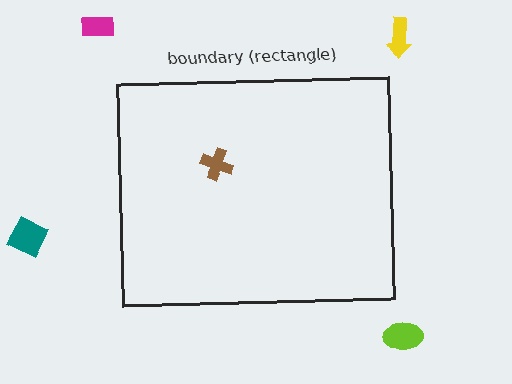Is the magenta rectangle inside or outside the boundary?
Outside.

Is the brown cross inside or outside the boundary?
Inside.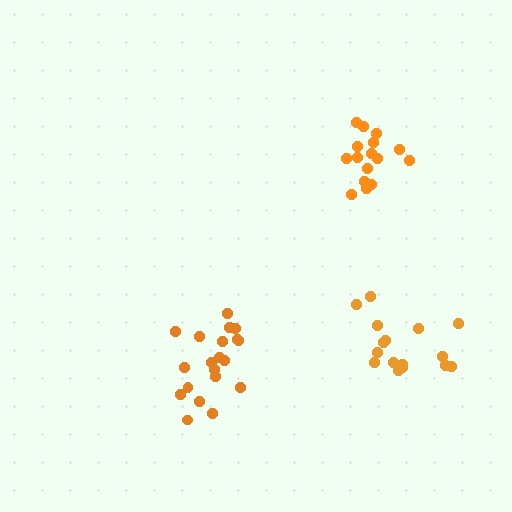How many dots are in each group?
Group 1: 20 dots, Group 2: 16 dots, Group 3: 16 dots (52 total).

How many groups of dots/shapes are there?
There are 3 groups.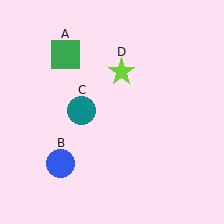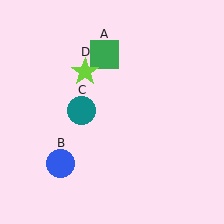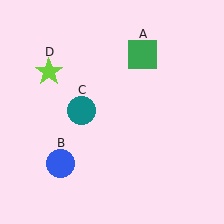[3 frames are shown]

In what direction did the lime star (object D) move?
The lime star (object D) moved left.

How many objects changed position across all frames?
2 objects changed position: green square (object A), lime star (object D).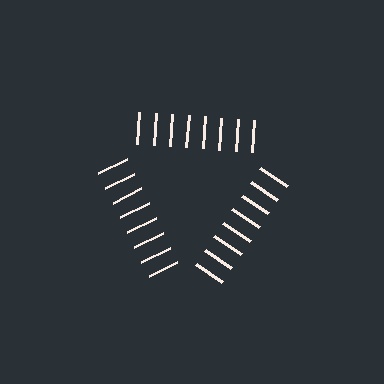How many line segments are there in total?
24 — 8 along each of the 3 edges.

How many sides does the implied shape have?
3 sides — the line-ends trace a triangle.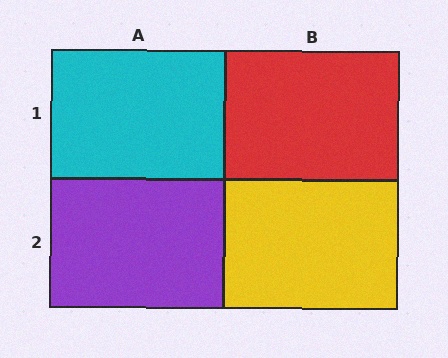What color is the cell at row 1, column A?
Cyan.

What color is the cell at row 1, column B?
Red.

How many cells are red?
1 cell is red.